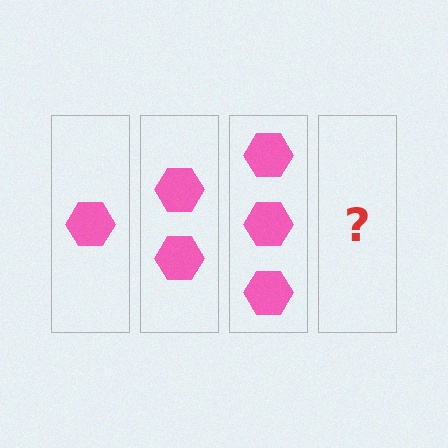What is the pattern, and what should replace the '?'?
The pattern is that each step adds one more hexagon. The '?' should be 4 hexagons.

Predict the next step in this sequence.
The next step is 4 hexagons.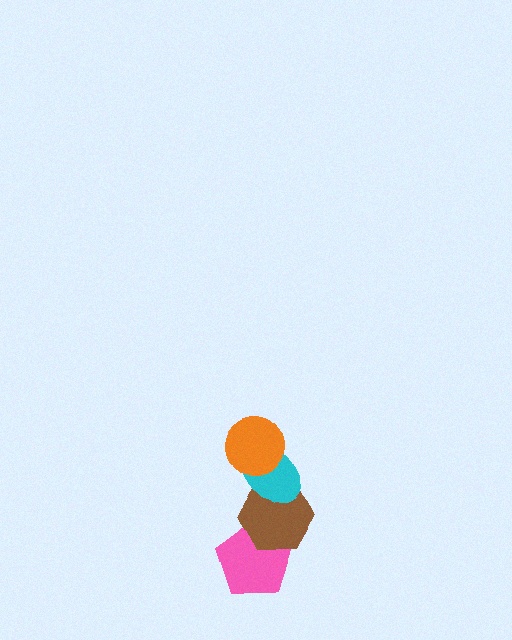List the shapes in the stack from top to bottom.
From top to bottom: the orange circle, the cyan ellipse, the brown hexagon, the pink pentagon.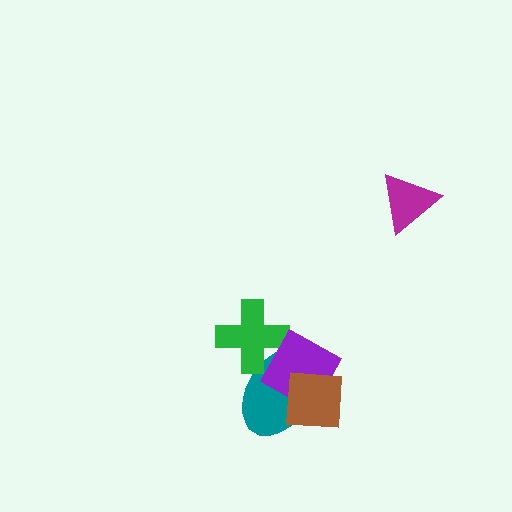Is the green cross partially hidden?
Yes, it is partially covered by another shape.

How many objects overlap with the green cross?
2 objects overlap with the green cross.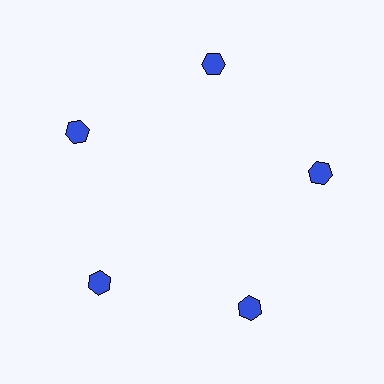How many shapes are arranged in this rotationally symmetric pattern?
There are 5 shapes, arranged in 5 groups of 1.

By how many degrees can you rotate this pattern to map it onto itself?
The pattern maps onto itself every 72 degrees of rotation.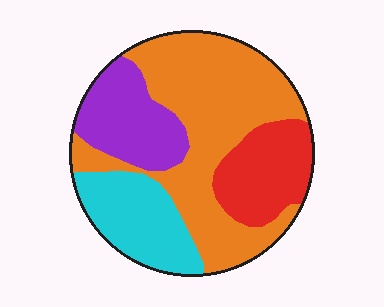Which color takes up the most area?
Orange, at roughly 45%.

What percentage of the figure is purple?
Purple covers 17% of the figure.